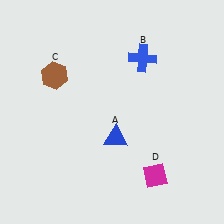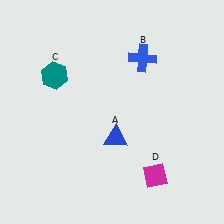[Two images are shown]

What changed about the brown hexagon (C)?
In Image 1, C is brown. In Image 2, it changed to teal.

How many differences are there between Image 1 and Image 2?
There is 1 difference between the two images.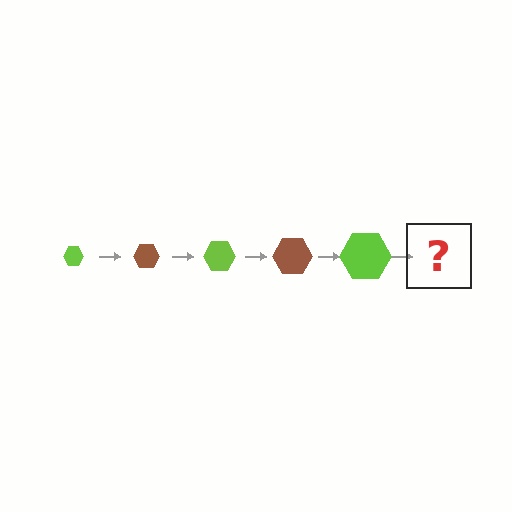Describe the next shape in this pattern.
It should be a brown hexagon, larger than the previous one.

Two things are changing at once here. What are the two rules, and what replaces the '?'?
The two rules are that the hexagon grows larger each step and the color cycles through lime and brown. The '?' should be a brown hexagon, larger than the previous one.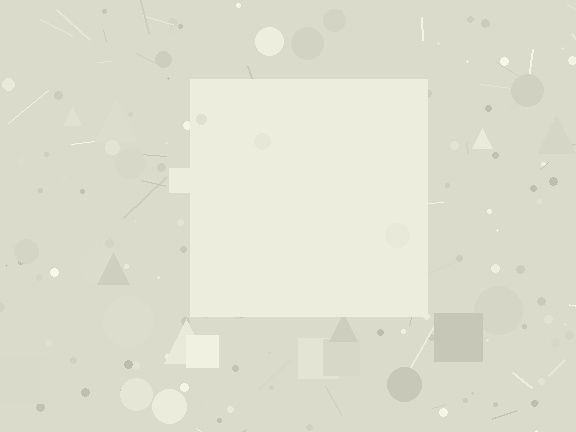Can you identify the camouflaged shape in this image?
The camouflaged shape is a square.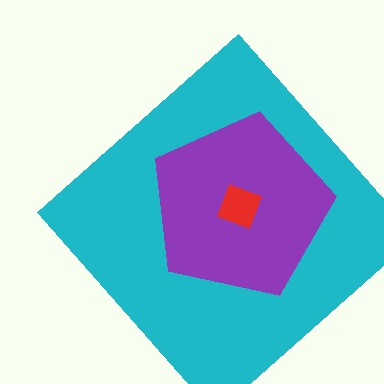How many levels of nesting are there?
3.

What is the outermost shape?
The cyan diamond.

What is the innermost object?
The red diamond.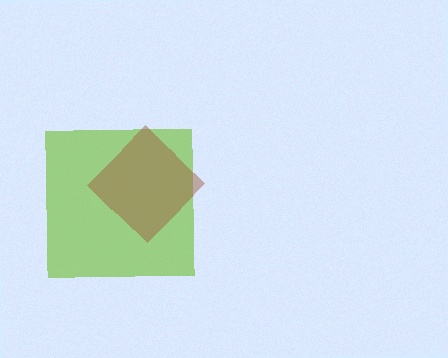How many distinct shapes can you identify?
There are 2 distinct shapes: a lime square, a brown diamond.